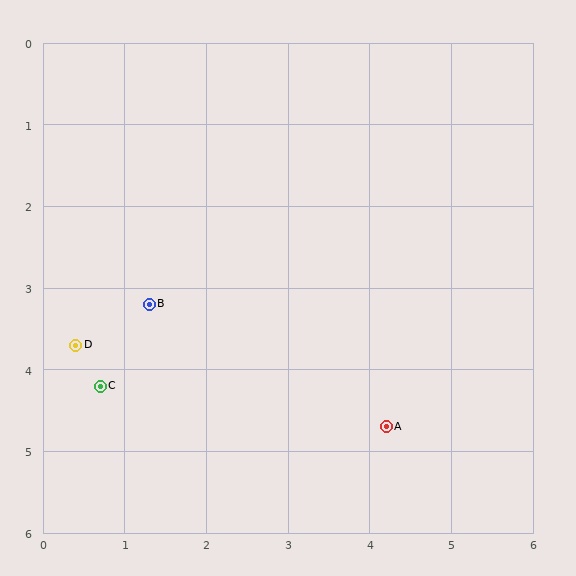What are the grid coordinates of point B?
Point B is at approximately (1.3, 3.2).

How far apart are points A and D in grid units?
Points A and D are about 3.9 grid units apart.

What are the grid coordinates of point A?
Point A is at approximately (4.2, 4.7).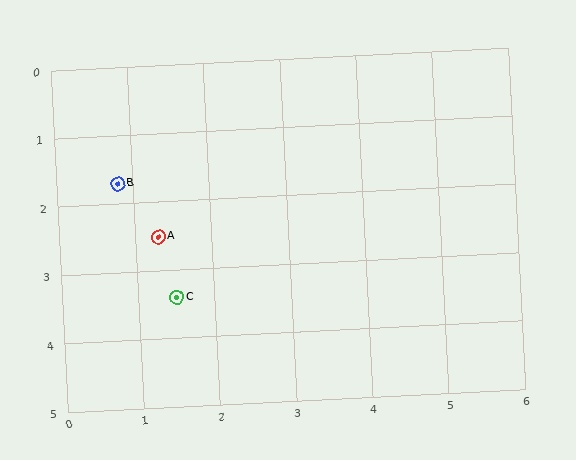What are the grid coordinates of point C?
Point C is at approximately (1.5, 3.4).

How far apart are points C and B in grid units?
Points C and B are about 1.8 grid units apart.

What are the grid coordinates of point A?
Point A is at approximately (1.3, 2.5).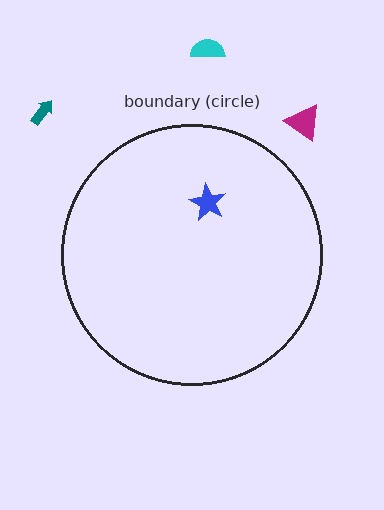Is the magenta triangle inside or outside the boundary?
Outside.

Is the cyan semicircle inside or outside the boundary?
Outside.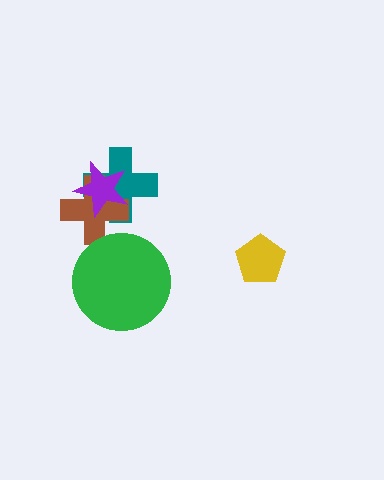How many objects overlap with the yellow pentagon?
0 objects overlap with the yellow pentagon.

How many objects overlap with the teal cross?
2 objects overlap with the teal cross.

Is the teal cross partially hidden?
Yes, it is partially covered by another shape.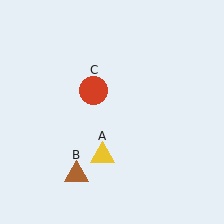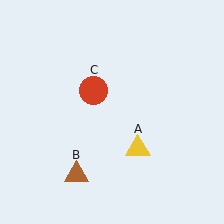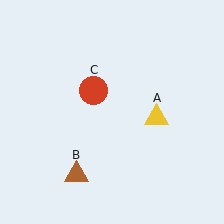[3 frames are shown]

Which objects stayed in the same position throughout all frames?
Brown triangle (object B) and red circle (object C) remained stationary.